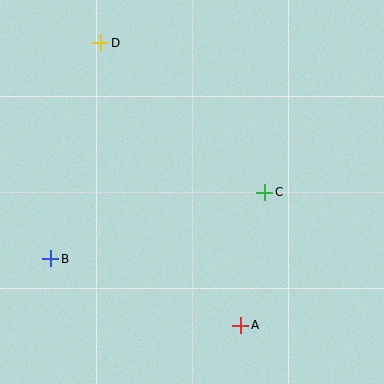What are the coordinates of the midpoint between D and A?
The midpoint between D and A is at (171, 184).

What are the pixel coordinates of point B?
Point B is at (51, 259).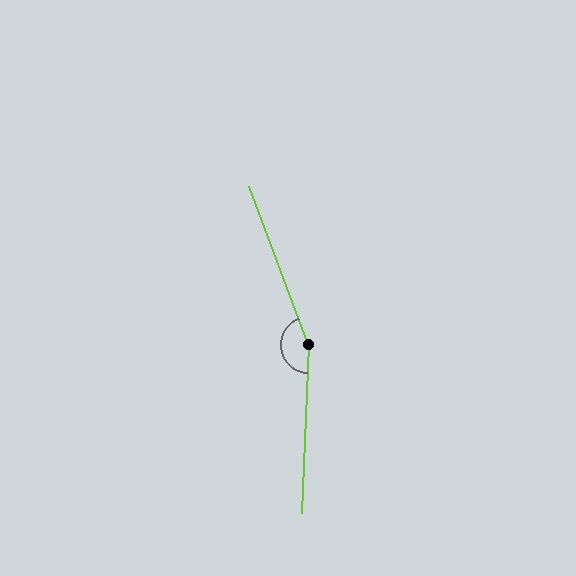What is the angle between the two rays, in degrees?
Approximately 158 degrees.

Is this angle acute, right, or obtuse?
It is obtuse.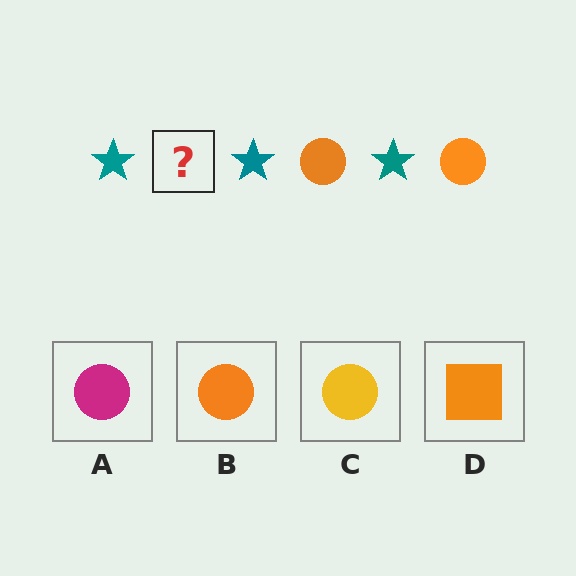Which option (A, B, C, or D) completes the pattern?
B.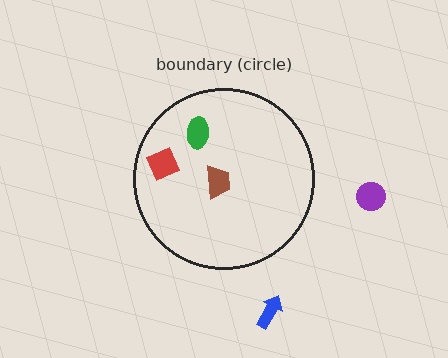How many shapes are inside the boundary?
3 inside, 2 outside.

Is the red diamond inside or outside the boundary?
Inside.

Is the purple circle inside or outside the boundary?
Outside.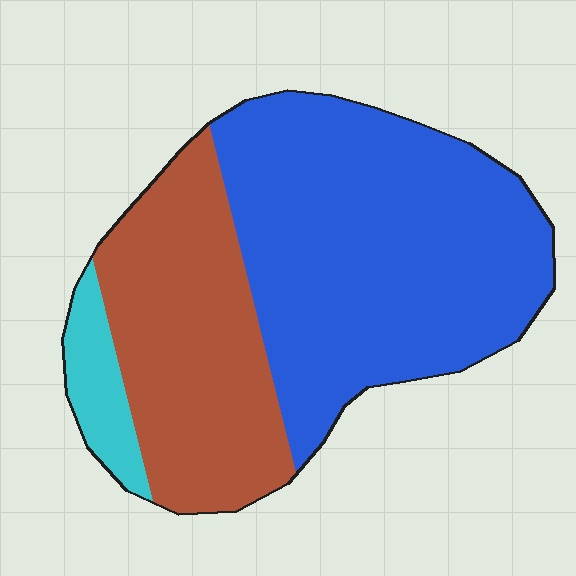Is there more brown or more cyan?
Brown.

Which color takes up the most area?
Blue, at roughly 60%.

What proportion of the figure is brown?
Brown covers around 35% of the figure.